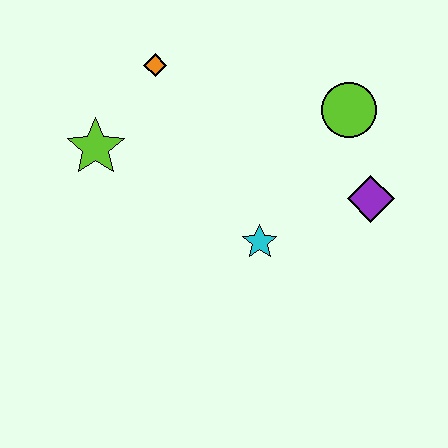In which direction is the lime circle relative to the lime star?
The lime circle is to the right of the lime star.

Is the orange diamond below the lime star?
No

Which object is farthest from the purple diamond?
The lime star is farthest from the purple diamond.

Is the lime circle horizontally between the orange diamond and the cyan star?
No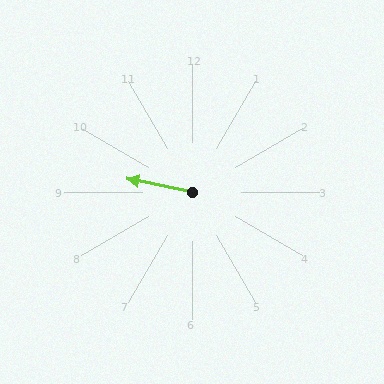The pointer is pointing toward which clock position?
Roughly 9 o'clock.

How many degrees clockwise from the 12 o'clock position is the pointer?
Approximately 282 degrees.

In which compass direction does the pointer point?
West.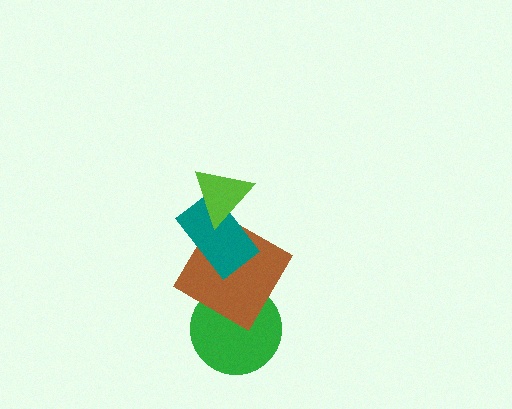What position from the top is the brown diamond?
The brown diamond is 3rd from the top.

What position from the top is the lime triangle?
The lime triangle is 1st from the top.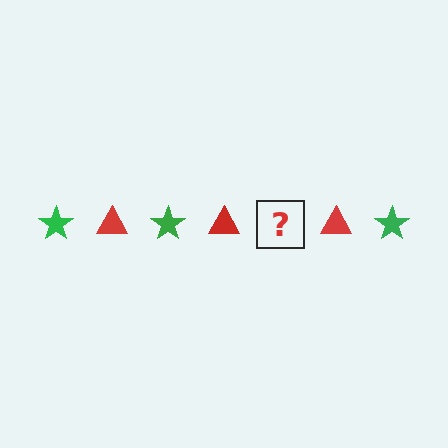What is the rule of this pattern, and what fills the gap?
The rule is that the pattern alternates between green star and red triangle. The gap should be filled with a green star.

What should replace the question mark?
The question mark should be replaced with a green star.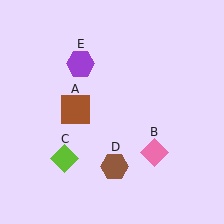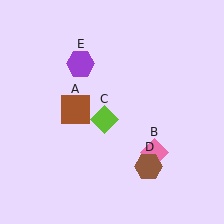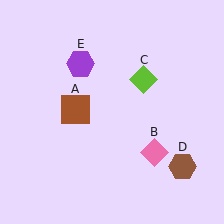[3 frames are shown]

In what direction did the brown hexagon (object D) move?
The brown hexagon (object D) moved right.